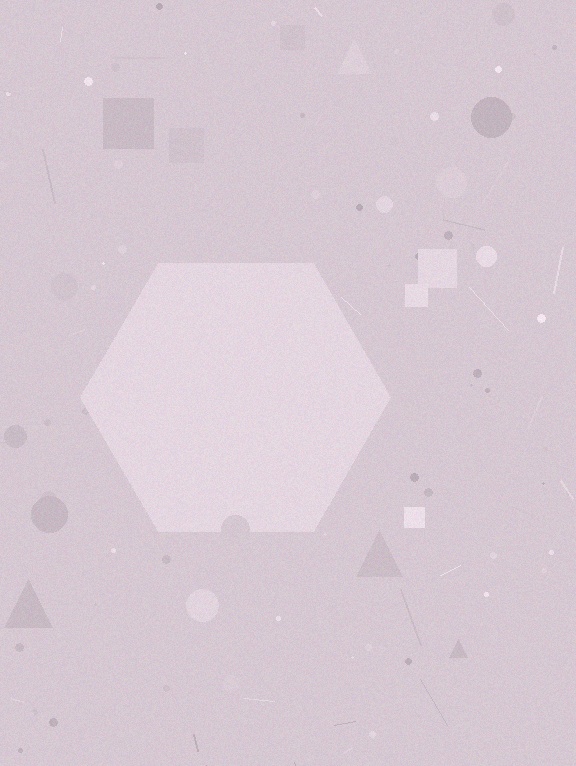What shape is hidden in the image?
A hexagon is hidden in the image.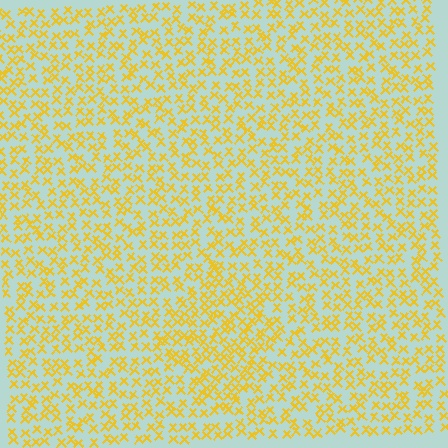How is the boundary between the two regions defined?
The boundary is defined by a change in element density (approximately 1.5x ratio). All elements are the same color, size, and shape.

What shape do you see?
I see a diamond.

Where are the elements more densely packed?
The elements are more densely packed inside the diamond boundary.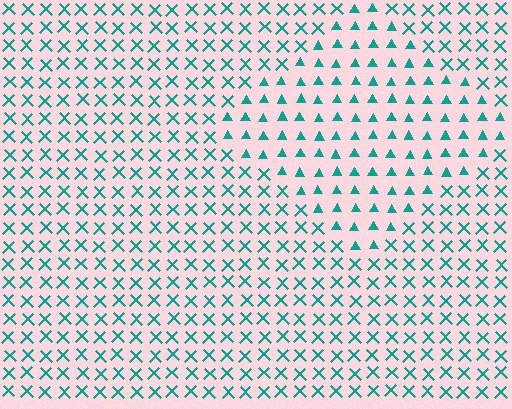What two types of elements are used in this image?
The image uses triangles inside the diamond region and X marks outside it.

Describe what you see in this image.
The image is filled with small teal elements arranged in a uniform grid. A diamond-shaped region contains triangles, while the surrounding area contains X marks. The boundary is defined purely by the change in element shape.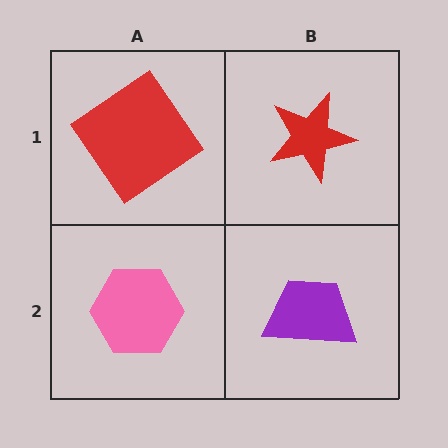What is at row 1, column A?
A red diamond.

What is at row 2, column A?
A pink hexagon.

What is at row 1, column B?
A red star.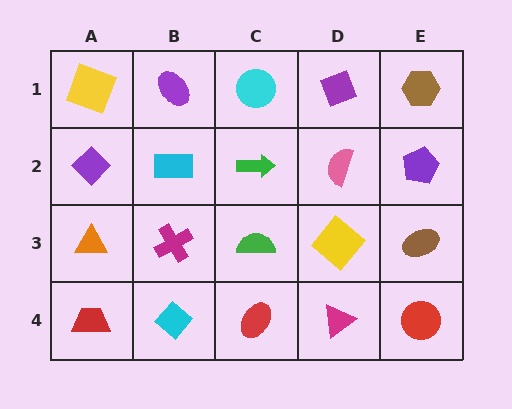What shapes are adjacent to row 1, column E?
A purple pentagon (row 2, column E), a purple diamond (row 1, column D).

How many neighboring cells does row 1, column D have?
3.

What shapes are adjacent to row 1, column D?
A pink semicircle (row 2, column D), a cyan circle (row 1, column C), a brown hexagon (row 1, column E).